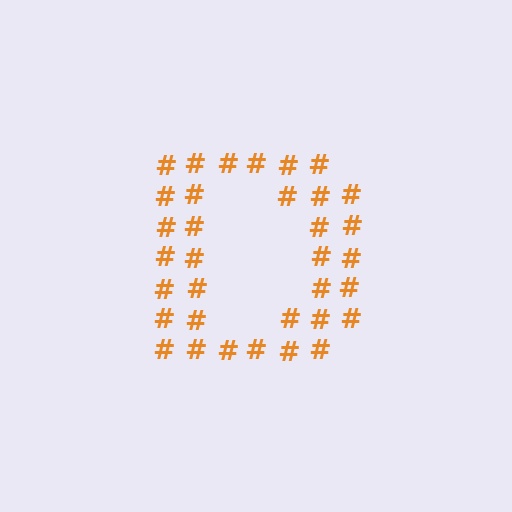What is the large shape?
The large shape is the letter D.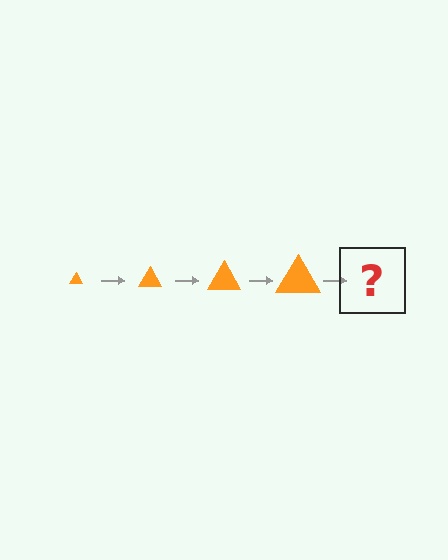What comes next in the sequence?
The next element should be an orange triangle, larger than the previous one.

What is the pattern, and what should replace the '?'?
The pattern is that the triangle gets progressively larger each step. The '?' should be an orange triangle, larger than the previous one.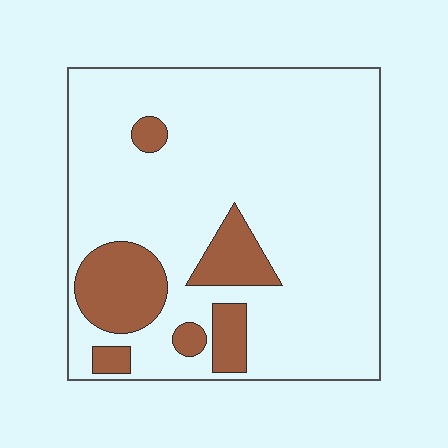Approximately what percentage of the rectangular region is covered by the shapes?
Approximately 15%.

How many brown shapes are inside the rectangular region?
6.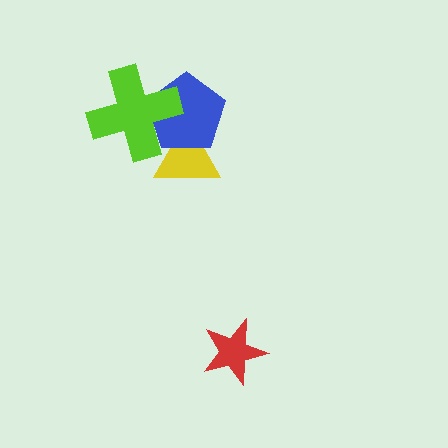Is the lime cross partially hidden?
No, no other shape covers it.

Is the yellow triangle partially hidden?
Yes, it is partially covered by another shape.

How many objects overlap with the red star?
0 objects overlap with the red star.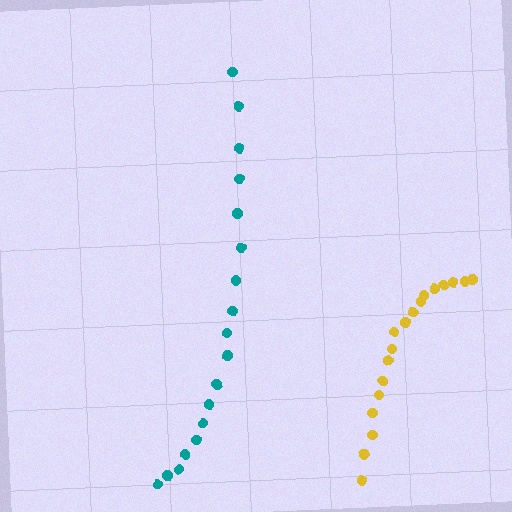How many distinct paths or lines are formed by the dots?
There are 2 distinct paths.